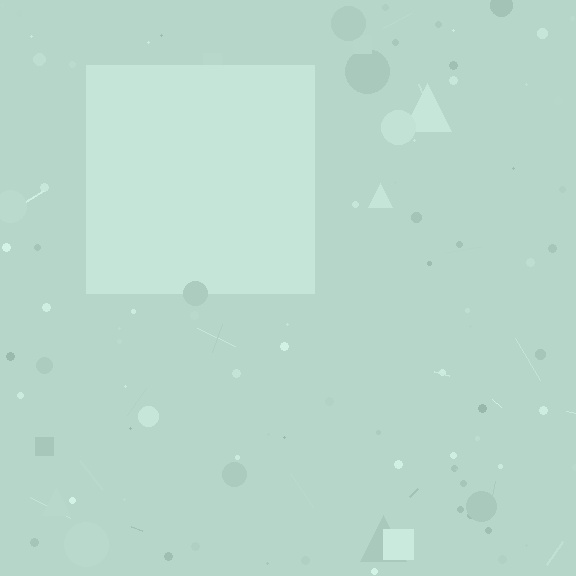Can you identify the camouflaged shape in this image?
The camouflaged shape is a square.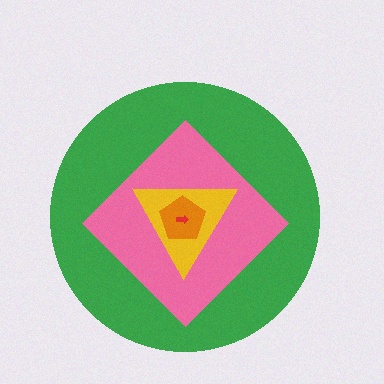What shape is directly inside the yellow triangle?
The orange pentagon.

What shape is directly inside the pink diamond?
The yellow triangle.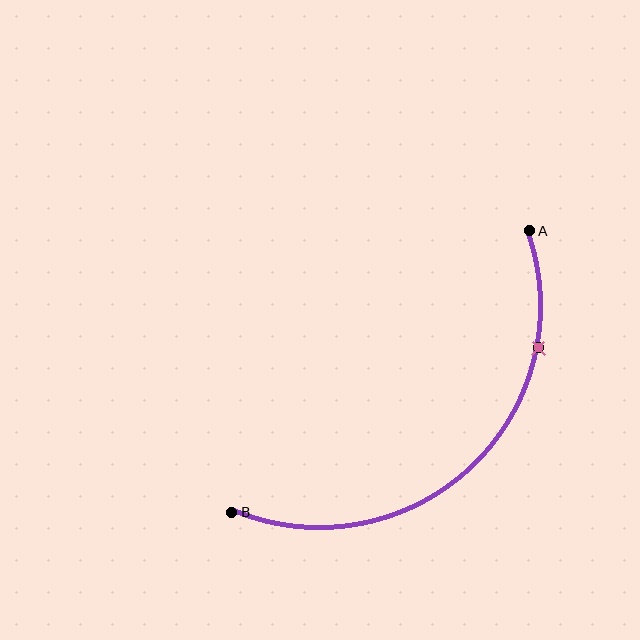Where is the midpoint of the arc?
The arc midpoint is the point on the curve farthest from the straight line joining A and B. It sits below and to the right of that line.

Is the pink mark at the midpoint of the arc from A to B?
No. The pink mark lies on the arc but is closer to endpoint A. The arc midpoint would be at the point on the curve equidistant along the arc from both A and B.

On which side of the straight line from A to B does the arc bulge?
The arc bulges below and to the right of the straight line connecting A and B.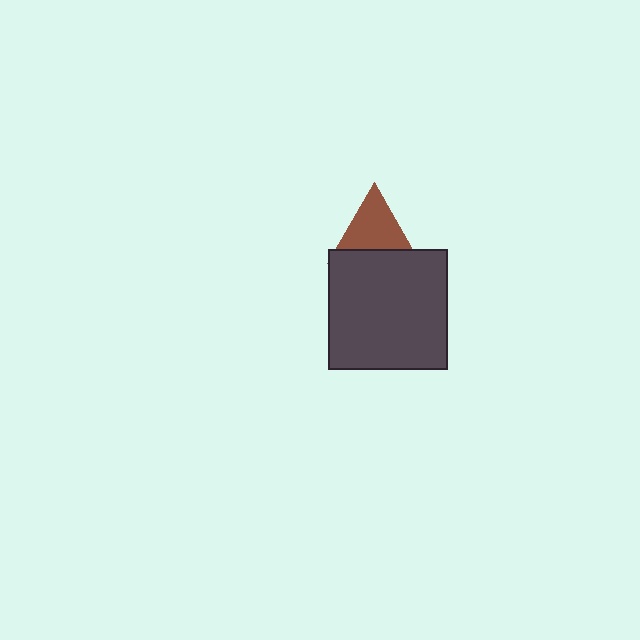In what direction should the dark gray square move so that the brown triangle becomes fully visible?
The dark gray square should move down. That is the shortest direction to clear the overlap and leave the brown triangle fully visible.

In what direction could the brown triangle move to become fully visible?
The brown triangle could move up. That would shift it out from behind the dark gray square entirely.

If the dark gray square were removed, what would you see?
You would see the complete brown triangle.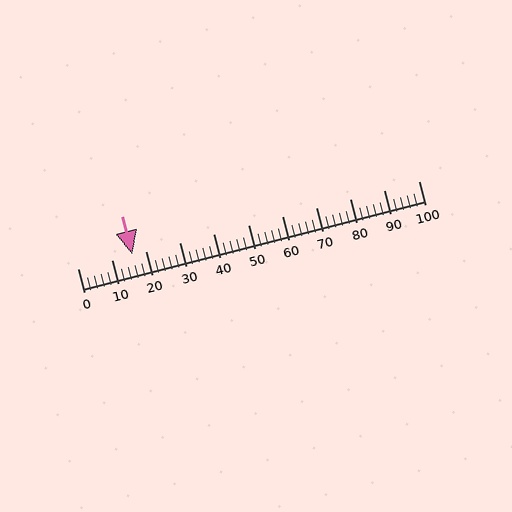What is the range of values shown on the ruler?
The ruler shows values from 0 to 100.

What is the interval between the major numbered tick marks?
The major tick marks are spaced 10 units apart.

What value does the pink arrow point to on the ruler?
The pink arrow points to approximately 16.